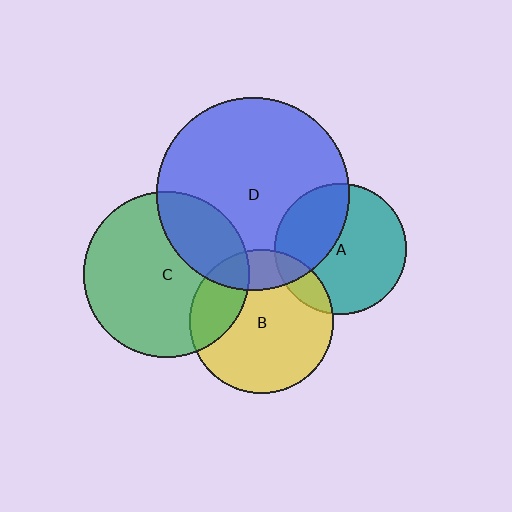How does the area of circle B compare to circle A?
Approximately 1.2 times.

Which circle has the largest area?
Circle D (blue).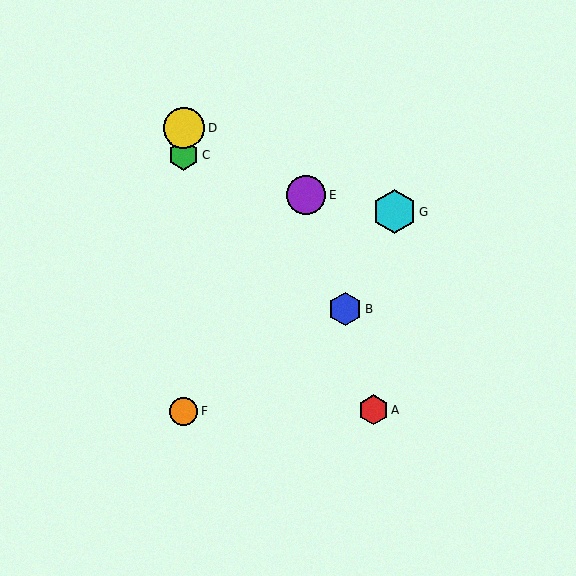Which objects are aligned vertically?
Objects C, D, F are aligned vertically.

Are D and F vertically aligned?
Yes, both are at x≈184.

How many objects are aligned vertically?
3 objects (C, D, F) are aligned vertically.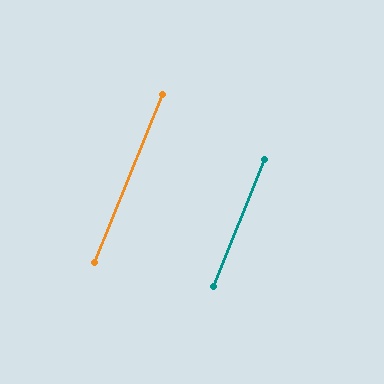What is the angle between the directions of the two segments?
Approximately 0 degrees.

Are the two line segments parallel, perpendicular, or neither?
Parallel — their directions differ by only 0.3°.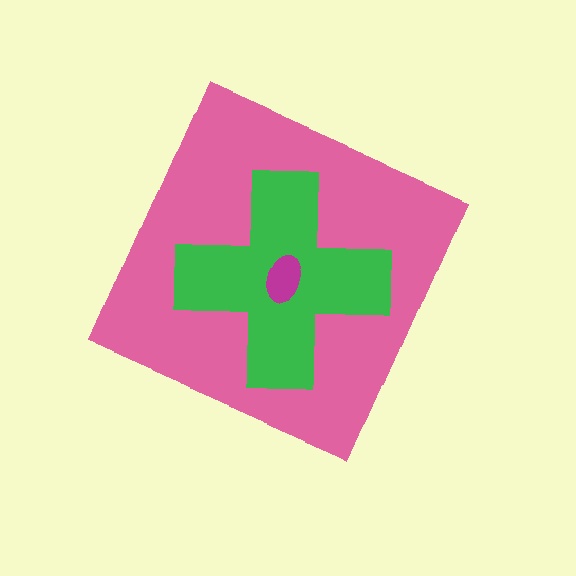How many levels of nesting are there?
3.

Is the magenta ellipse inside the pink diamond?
Yes.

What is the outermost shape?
The pink diamond.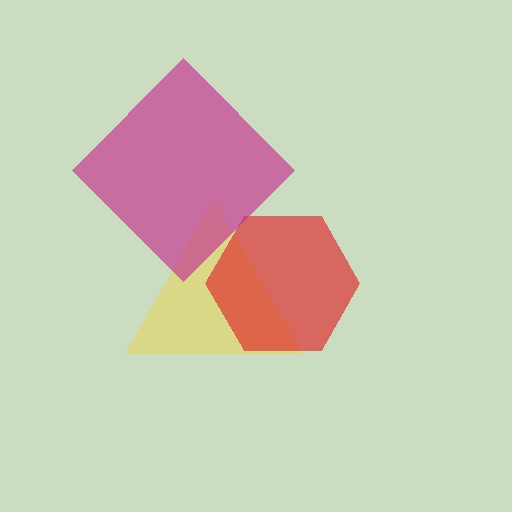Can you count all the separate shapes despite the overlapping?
Yes, there are 3 separate shapes.